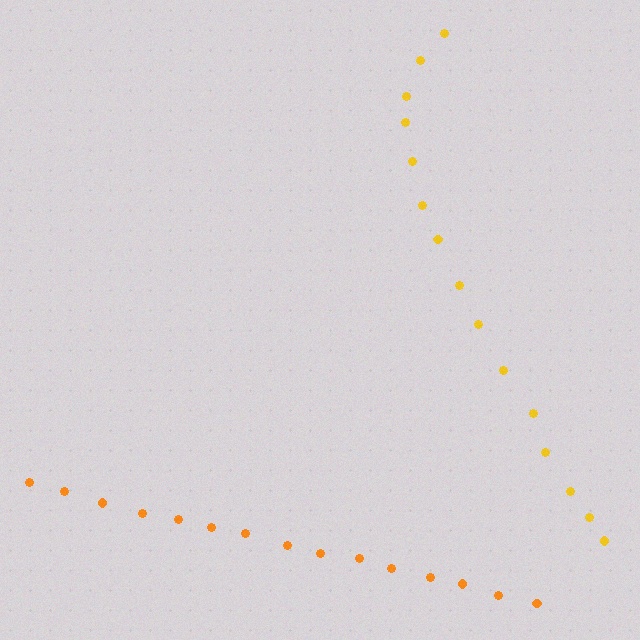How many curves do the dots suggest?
There are 2 distinct paths.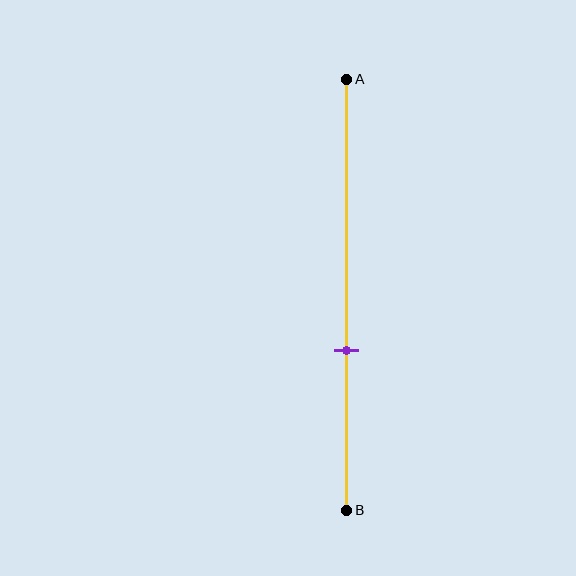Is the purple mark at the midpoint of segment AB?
No, the mark is at about 65% from A, not at the 50% midpoint.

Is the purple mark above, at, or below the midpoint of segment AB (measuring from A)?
The purple mark is below the midpoint of segment AB.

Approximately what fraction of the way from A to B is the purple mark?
The purple mark is approximately 65% of the way from A to B.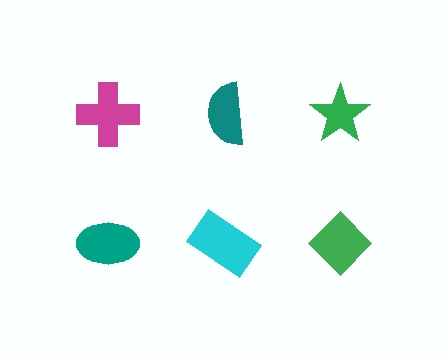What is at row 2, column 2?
A cyan rectangle.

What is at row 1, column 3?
A green star.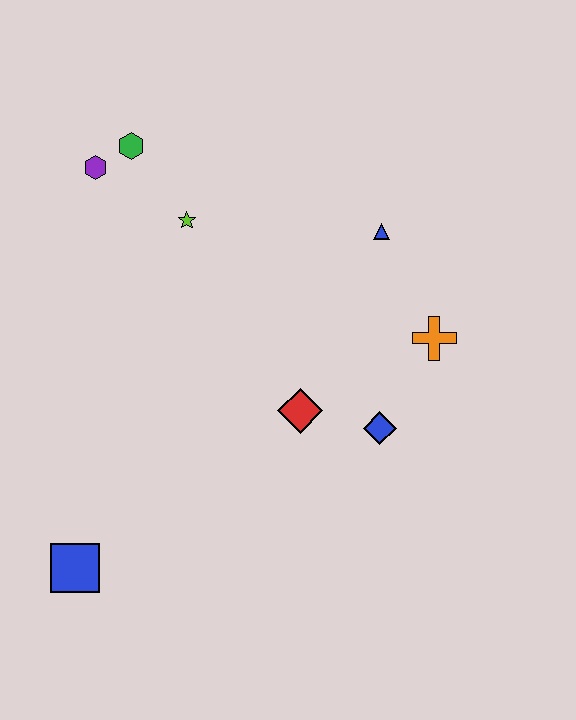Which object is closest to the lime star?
The green hexagon is closest to the lime star.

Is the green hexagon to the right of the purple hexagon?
Yes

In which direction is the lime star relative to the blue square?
The lime star is above the blue square.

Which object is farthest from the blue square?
The blue triangle is farthest from the blue square.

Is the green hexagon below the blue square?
No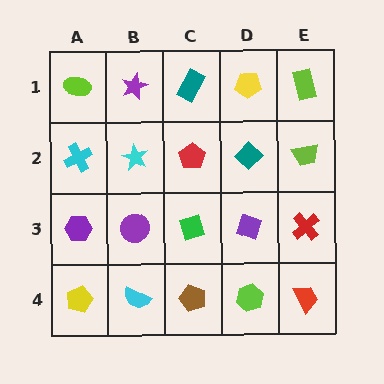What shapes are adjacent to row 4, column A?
A purple hexagon (row 3, column A), a cyan semicircle (row 4, column B).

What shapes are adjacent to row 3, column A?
A cyan cross (row 2, column A), a yellow pentagon (row 4, column A), a purple circle (row 3, column B).